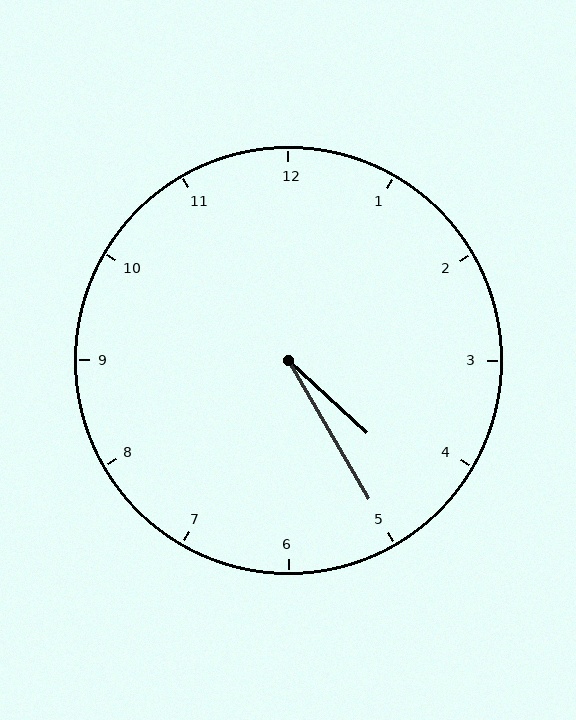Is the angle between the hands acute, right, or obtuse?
It is acute.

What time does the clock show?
4:25.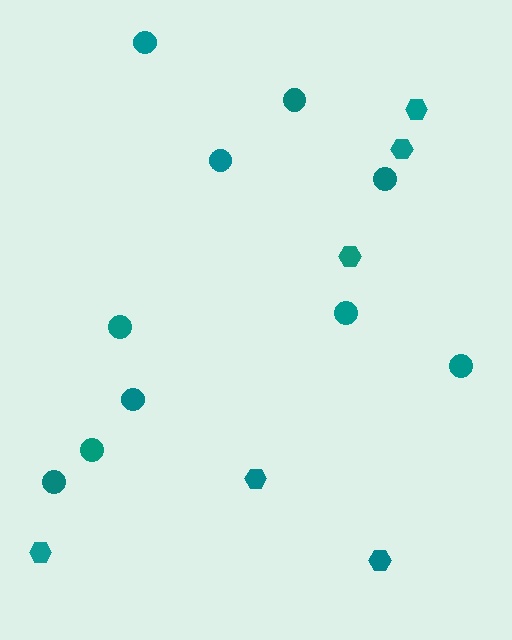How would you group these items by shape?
There are 2 groups: one group of circles (10) and one group of hexagons (6).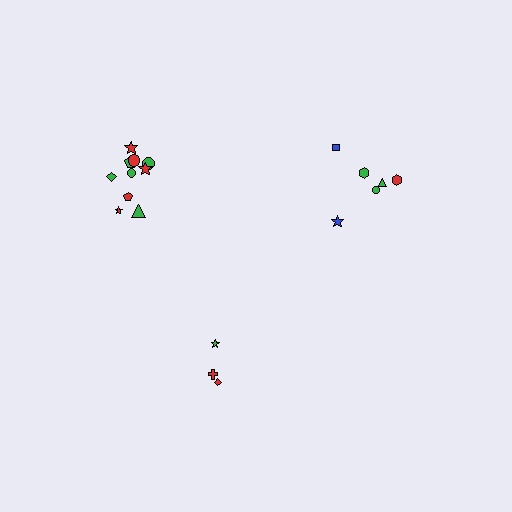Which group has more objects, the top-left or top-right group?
The top-left group.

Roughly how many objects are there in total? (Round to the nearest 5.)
Roughly 20 objects in total.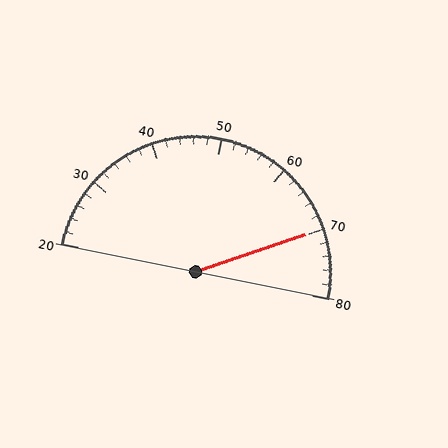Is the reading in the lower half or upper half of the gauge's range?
The reading is in the upper half of the range (20 to 80).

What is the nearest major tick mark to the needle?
The nearest major tick mark is 70.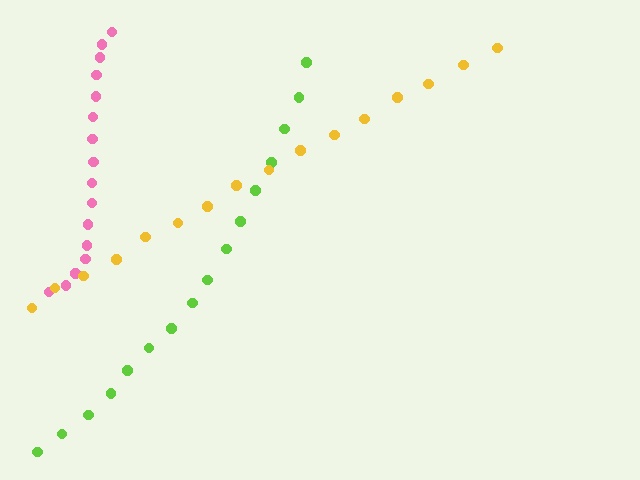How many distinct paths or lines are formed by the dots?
There are 3 distinct paths.